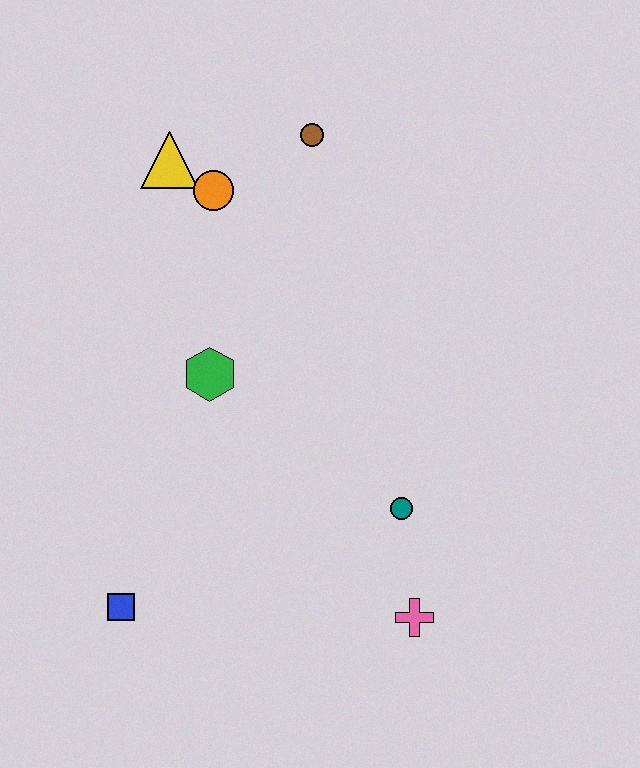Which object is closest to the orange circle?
The yellow triangle is closest to the orange circle.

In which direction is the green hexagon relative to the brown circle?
The green hexagon is below the brown circle.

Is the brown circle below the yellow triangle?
No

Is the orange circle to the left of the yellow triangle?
No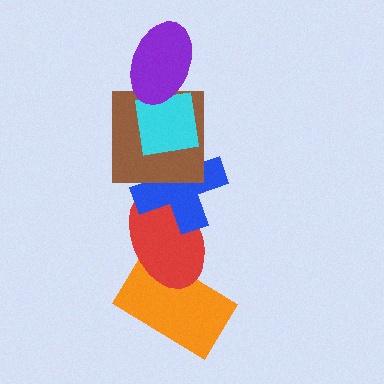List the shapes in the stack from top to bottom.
From top to bottom: the purple ellipse, the cyan square, the brown square, the blue cross, the red ellipse, the orange rectangle.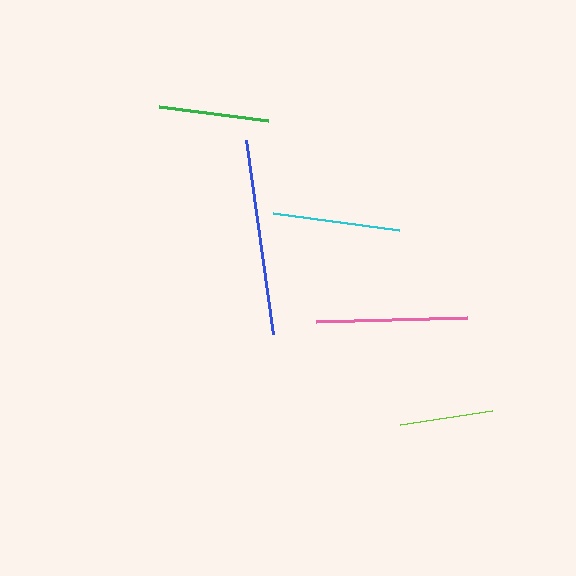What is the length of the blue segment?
The blue segment is approximately 196 pixels long.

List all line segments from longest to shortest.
From longest to shortest: blue, pink, cyan, green, lime.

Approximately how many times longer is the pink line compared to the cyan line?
The pink line is approximately 1.2 times the length of the cyan line.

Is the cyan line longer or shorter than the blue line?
The blue line is longer than the cyan line.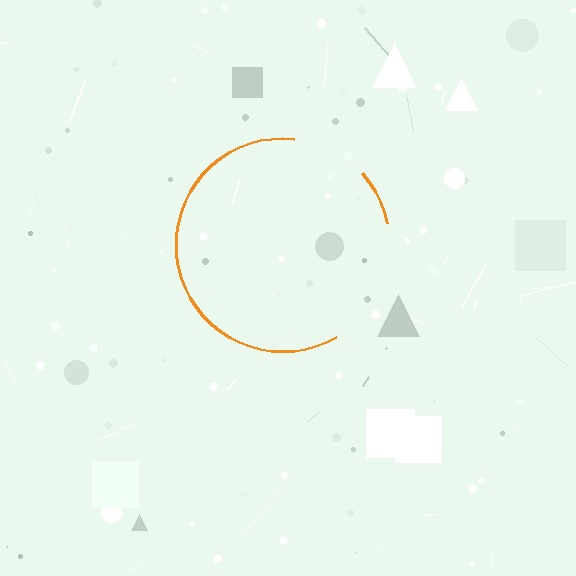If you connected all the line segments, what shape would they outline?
They would outline a circle.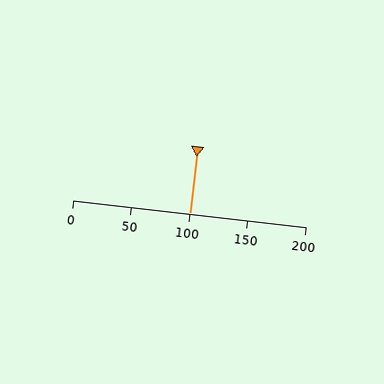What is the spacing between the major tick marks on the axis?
The major ticks are spaced 50 apart.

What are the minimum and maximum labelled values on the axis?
The axis runs from 0 to 200.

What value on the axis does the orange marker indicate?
The marker indicates approximately 100.